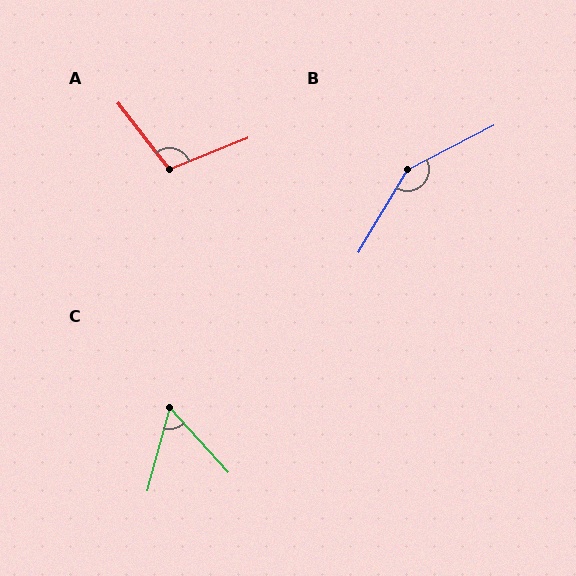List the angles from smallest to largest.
C (57°), A (106°), B (147°).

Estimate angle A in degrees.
Approximately 106 degrees.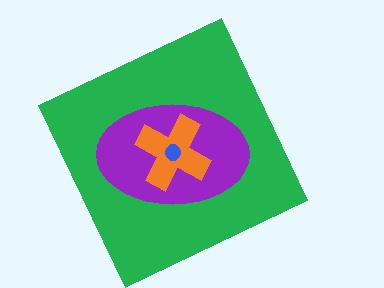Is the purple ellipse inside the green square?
Yes.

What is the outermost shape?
The green square.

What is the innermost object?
The blue circle.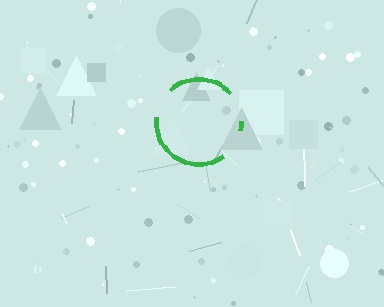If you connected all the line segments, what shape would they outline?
They would outline a circle.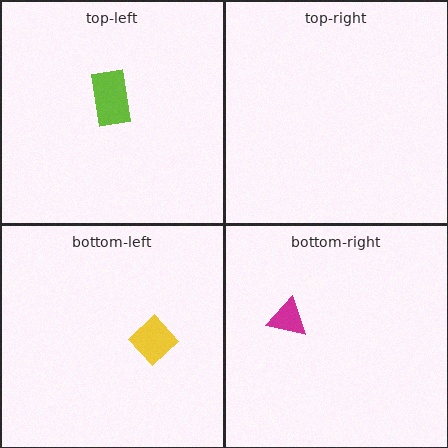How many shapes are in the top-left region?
1.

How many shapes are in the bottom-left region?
1.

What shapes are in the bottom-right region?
The magenta triangle.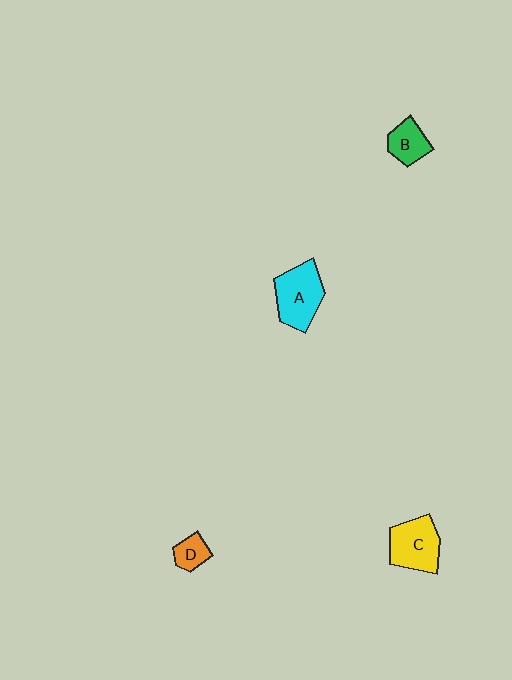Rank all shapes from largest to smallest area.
From largest to smallest: A (cyan), C (yellow), B (green), D (orange).